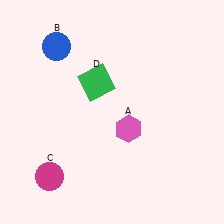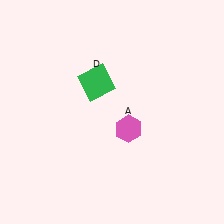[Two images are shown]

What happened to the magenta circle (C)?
The magenta circle (C) was removed in Image 2. It was in the bottom-left area of Image 1.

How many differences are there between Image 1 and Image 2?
There are 2 differences between the two images.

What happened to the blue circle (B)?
The blue circle (B) was removed in Image 2. It was in the top-left area of Image 1.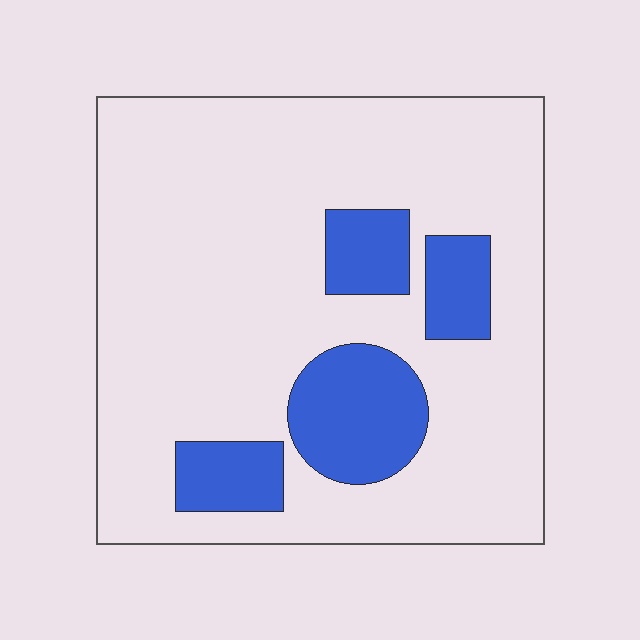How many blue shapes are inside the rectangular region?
4.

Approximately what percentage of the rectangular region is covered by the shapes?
Approximately 20%.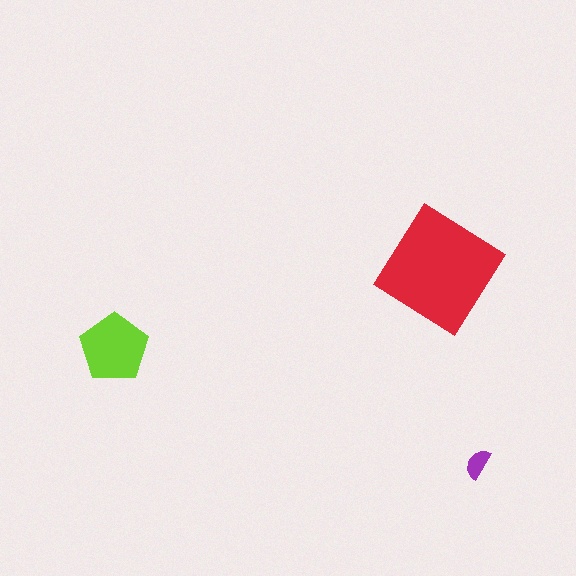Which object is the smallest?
The purple semicircle.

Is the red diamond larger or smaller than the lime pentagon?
Larger.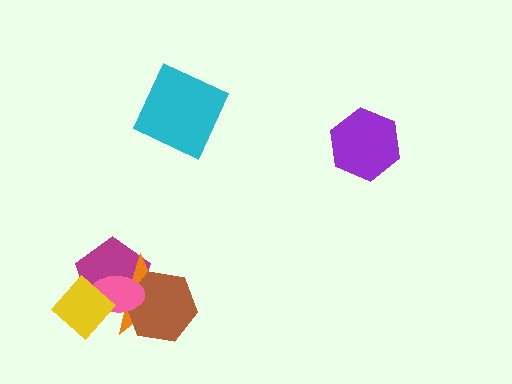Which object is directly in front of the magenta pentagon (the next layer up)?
The orange star is directly in front of the magenta pentagon.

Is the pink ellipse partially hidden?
Yes, it is partially covered by another shape.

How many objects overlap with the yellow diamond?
3 objects overlap with the yellow diamond.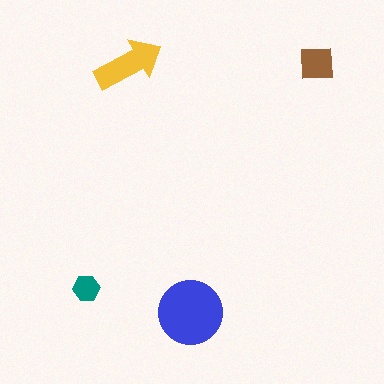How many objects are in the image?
There are 4 objects in the image.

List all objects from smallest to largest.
The teal hexagon, the brown square, the yellow arrow, the blue circle.